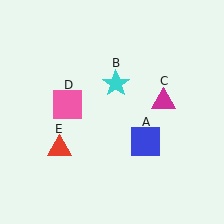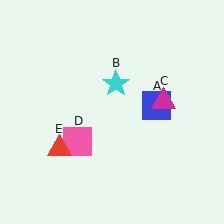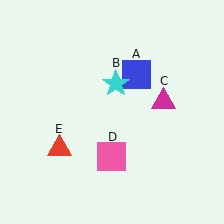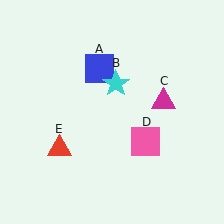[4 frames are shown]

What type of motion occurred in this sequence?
The blue square (object A), pink square (object D) rotated counterclockwise around the center of the scene.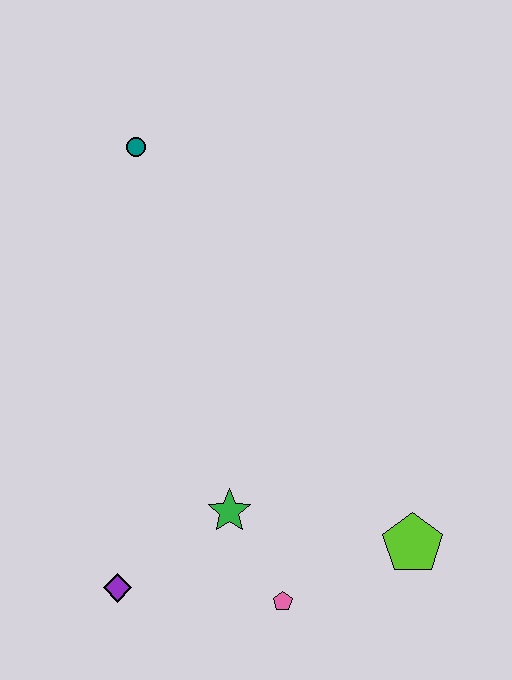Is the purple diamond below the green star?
Yes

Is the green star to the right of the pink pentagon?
No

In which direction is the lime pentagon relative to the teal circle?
The lime pentagon is below the teal circle.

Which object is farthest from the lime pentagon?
The teal circle is farthest from the lime pentagon.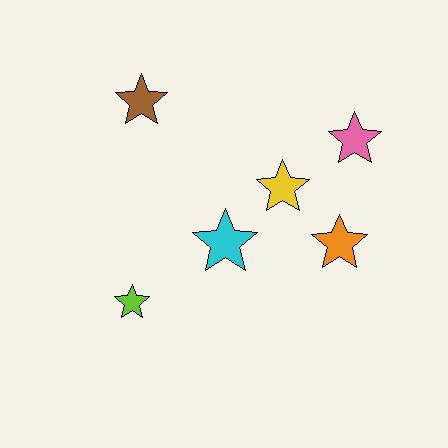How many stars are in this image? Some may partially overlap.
There are 6 stars.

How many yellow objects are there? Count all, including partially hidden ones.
There is 1 yellow object.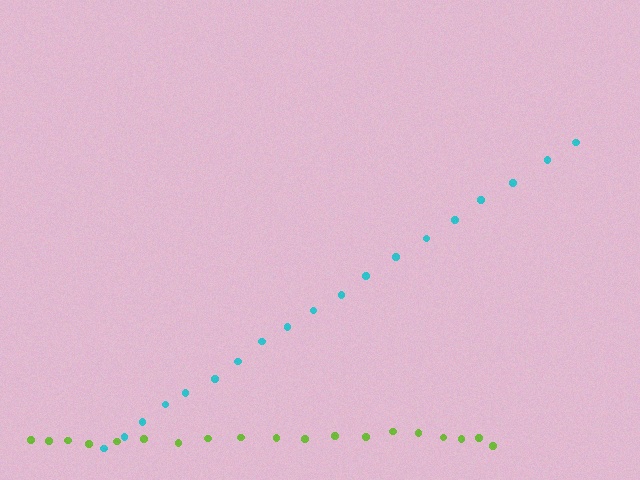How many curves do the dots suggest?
There are 2 distinct paths.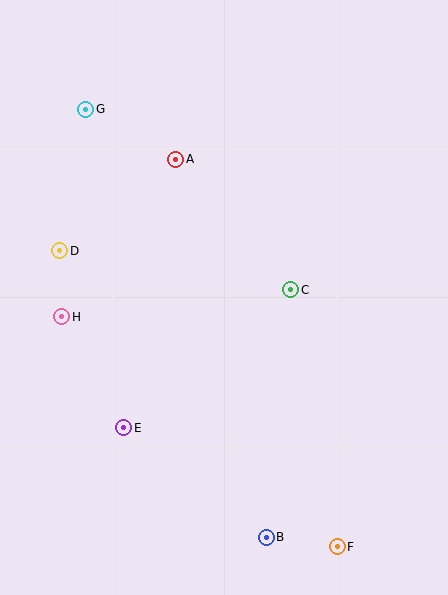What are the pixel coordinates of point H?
Point H is at (62, 317).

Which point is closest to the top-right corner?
Point A is closest to the top-right corner.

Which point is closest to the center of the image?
Point C at (291, 290) is closest to the center.